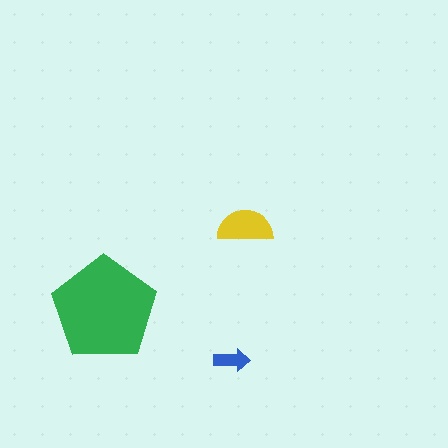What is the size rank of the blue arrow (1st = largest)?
3rd.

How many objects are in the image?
There are 3 objects in the image.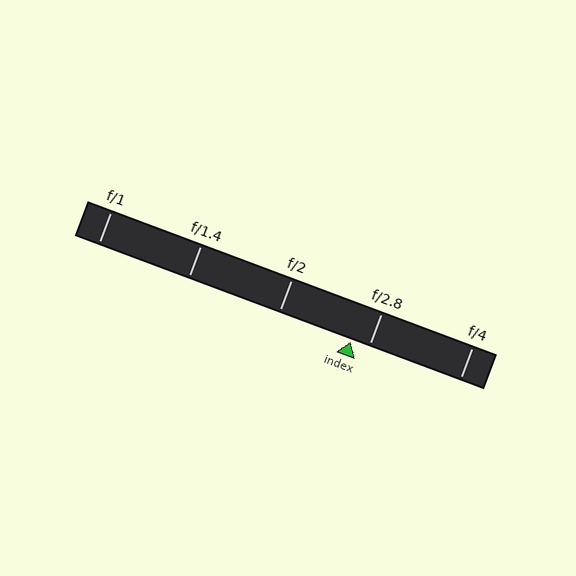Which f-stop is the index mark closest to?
The index mark is closest to f/2.8.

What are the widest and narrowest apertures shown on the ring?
The widest aperture shown is f/1 and the narrowest is f/4.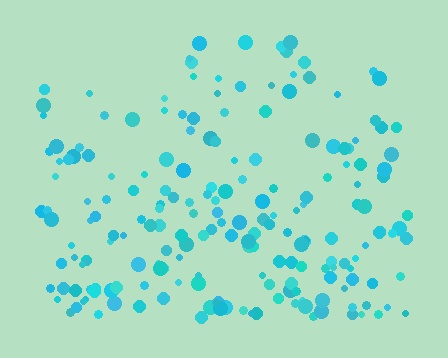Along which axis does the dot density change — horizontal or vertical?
Vertical.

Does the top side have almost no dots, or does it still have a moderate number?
Still a moderate number, just noticeably fewer than the bottom.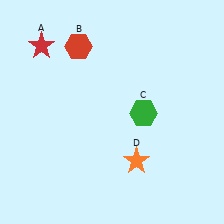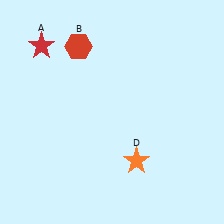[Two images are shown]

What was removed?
The green hexagon (C) was removed in Image 2.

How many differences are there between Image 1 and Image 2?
There is 1 difference between the two images.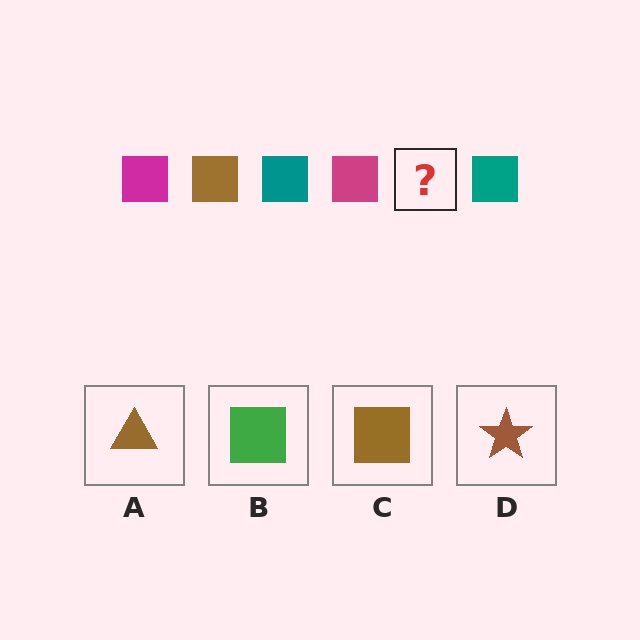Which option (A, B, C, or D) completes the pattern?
C.